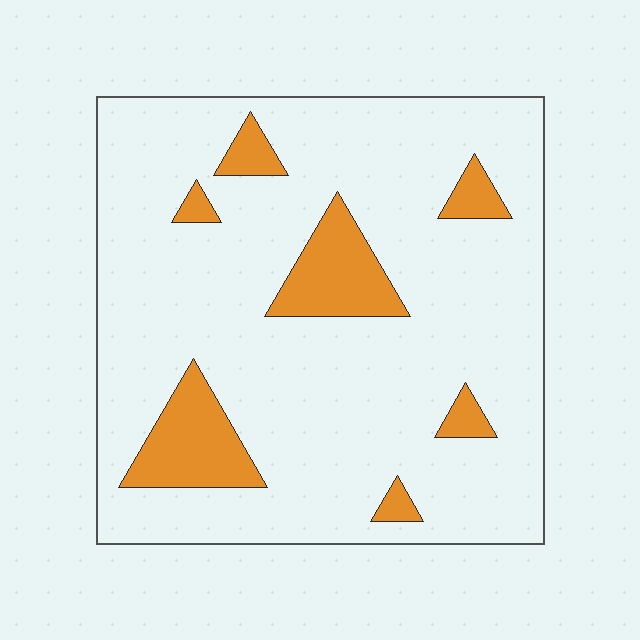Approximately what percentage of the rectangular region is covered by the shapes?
Approximately 15%.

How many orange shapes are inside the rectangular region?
7.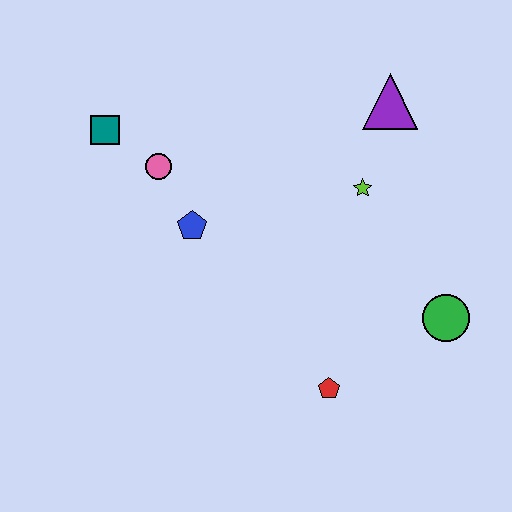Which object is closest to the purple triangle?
The lime star is closest to the purple triangle.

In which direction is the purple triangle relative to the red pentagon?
The purple triangle is above the red pentagon.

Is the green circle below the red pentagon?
No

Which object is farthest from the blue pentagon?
The green circle is farthest from the blue pentagon.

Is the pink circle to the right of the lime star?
No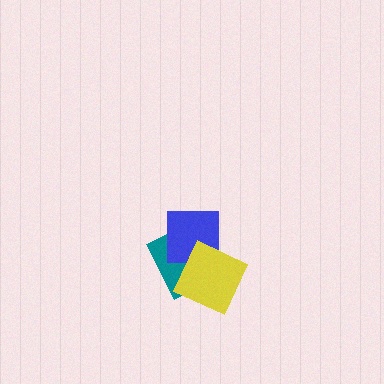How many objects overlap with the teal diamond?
2 objects overlap with the teal diamond.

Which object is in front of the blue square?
The yellow diamond is in front of the blue square.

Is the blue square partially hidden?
Yes, it is partially covered by another shape.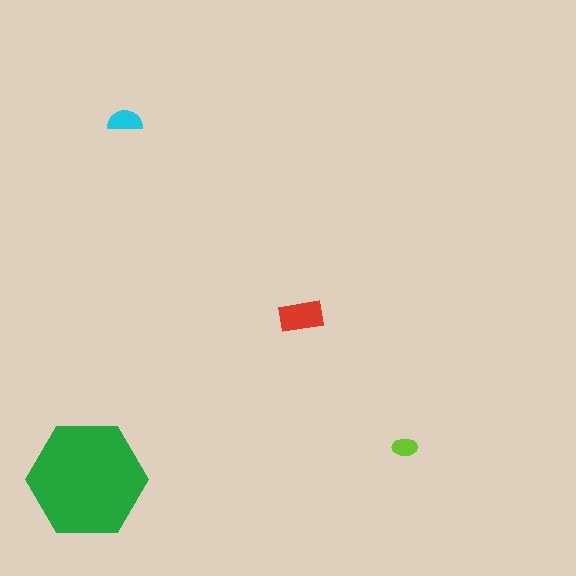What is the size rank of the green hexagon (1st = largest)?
1st.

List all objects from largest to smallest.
The green hexagon, the red rectangle, the cyan semicircle, the lime ellipse.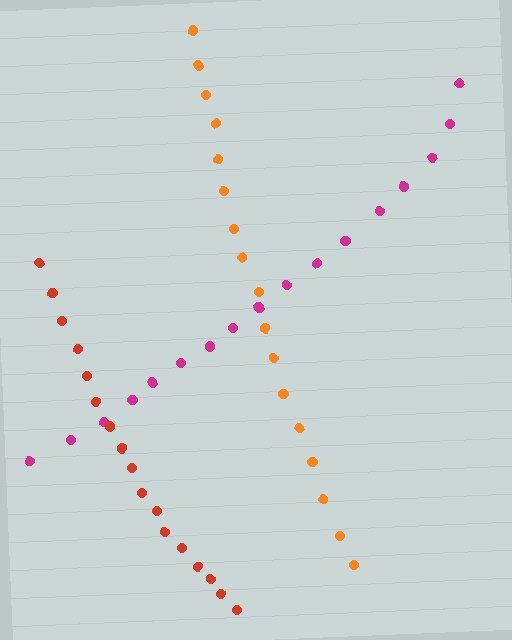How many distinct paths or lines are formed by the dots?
There are 3 distinct paths.